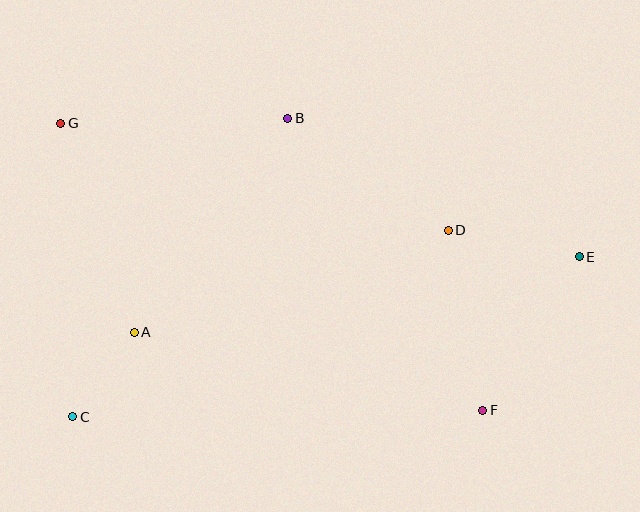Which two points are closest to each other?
Points A and C are closest to each other.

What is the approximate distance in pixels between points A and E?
The distance between A and E is approximately 451 pixels.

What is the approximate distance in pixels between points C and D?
The distance between C and D is approximately 419 pixels.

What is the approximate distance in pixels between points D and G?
The distance between D and G is approximately 402 pixels.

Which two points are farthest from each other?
Points E and G are farthest from each other.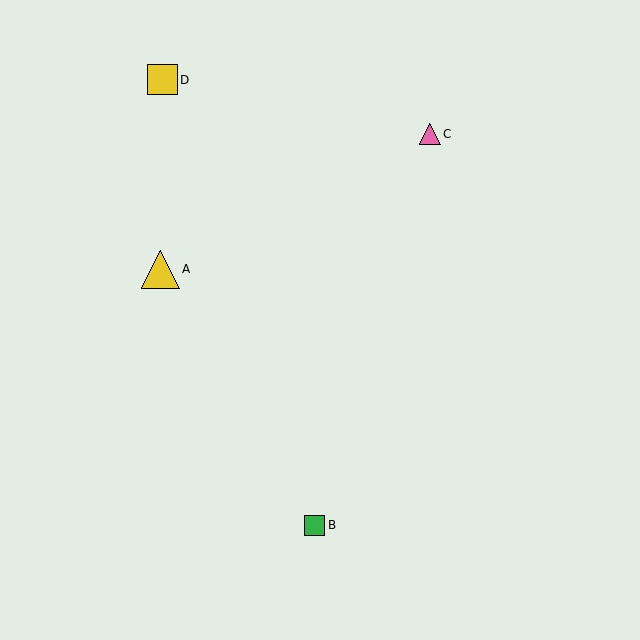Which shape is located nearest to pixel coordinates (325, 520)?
The green square (labeled B) at (315, 525) is nearest to that location.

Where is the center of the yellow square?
The center of the yellow square is at (162, 80).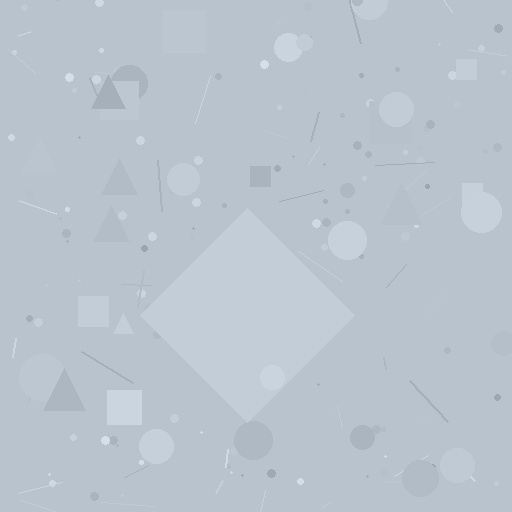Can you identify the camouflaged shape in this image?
The camouflaged shape is a diamond.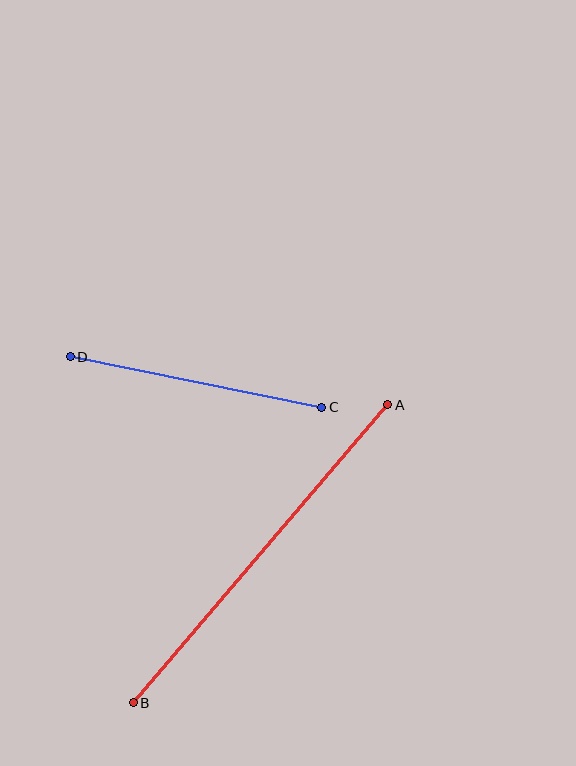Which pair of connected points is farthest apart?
Points A and B are farthest apart.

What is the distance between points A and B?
The distance is approximately 392 pixels.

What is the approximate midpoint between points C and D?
The midpoint is at approximately (196, 382) pixels.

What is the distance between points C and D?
The distance is approximately 256 pixels.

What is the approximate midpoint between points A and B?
The midpoint is at approximately (260, 554) pixels.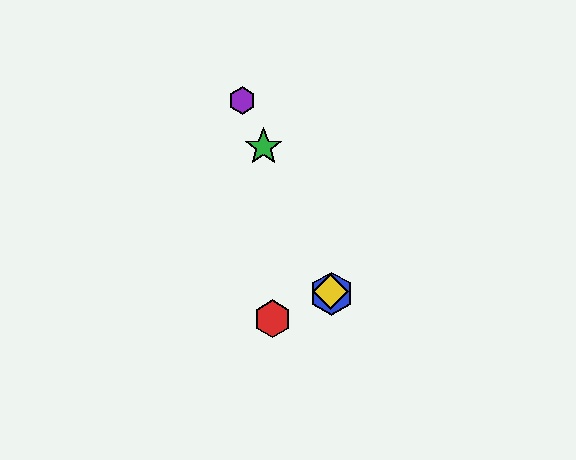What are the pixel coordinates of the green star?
The green star is at (264, 147).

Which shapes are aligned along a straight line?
The blue hexagon, the green star, the yellow diamond, the purple hexagon are aligned along a straight line.